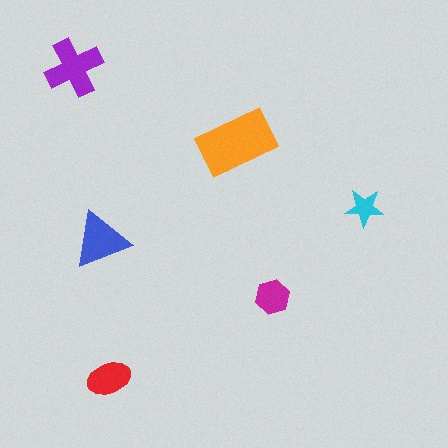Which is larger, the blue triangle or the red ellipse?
The blue triangle.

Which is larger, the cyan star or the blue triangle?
The blue triangle.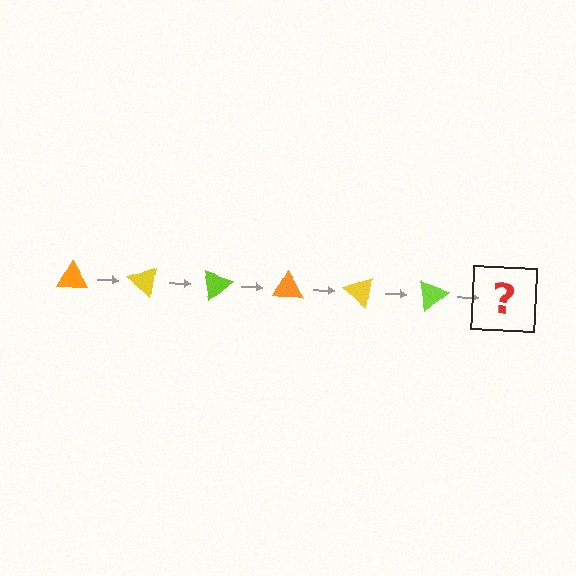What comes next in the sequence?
The next element should be an orange triangle, rotated 240 degrees from the start.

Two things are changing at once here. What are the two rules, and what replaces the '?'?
The two rules are that it rotates 40 degrees each step and the color cycles through orange, yellow, and lime. The '?' should be an orange triangle, rotated 240 degrees from the start.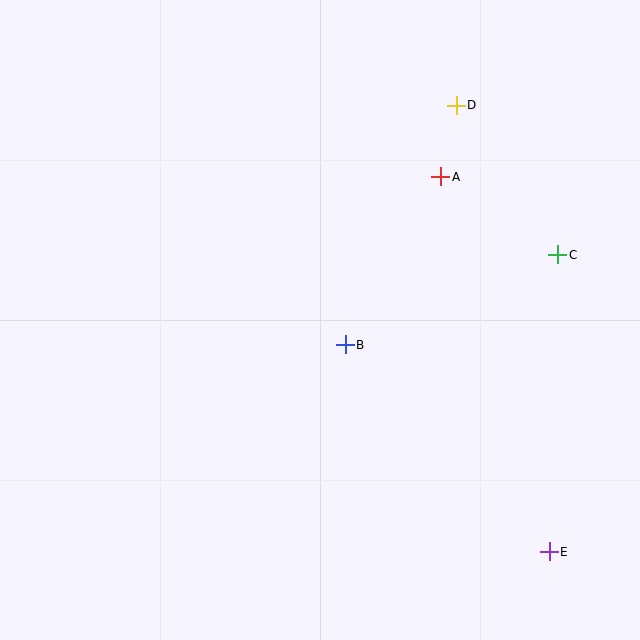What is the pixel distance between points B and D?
The distance between B and D is 264 pixels.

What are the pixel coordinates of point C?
Point C is at (558, 255).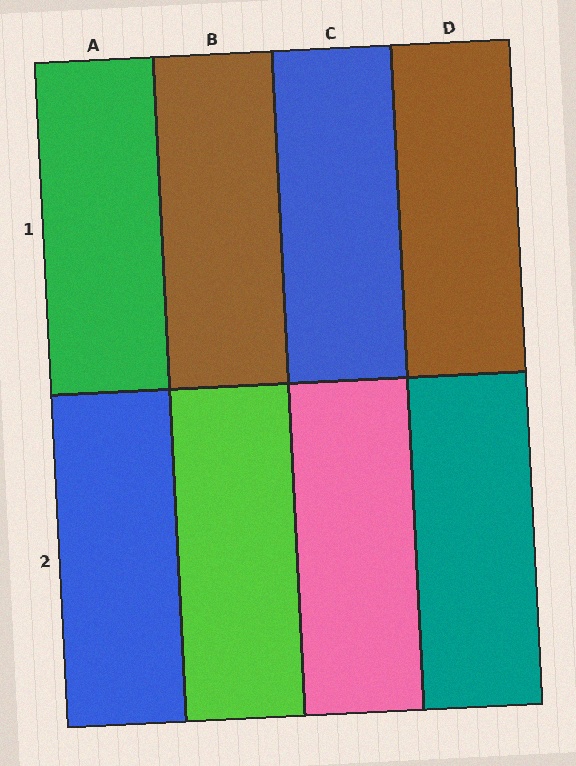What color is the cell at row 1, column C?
Blue.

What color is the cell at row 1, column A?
Green.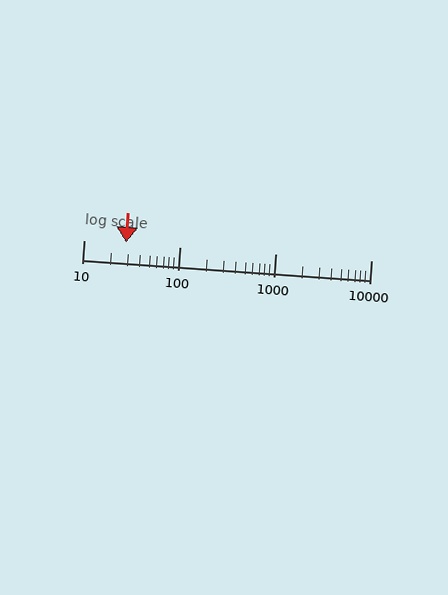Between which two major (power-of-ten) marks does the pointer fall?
The pointer is between 10 and 100.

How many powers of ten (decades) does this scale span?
The scale spans 3 decades, from 10 to 10000.